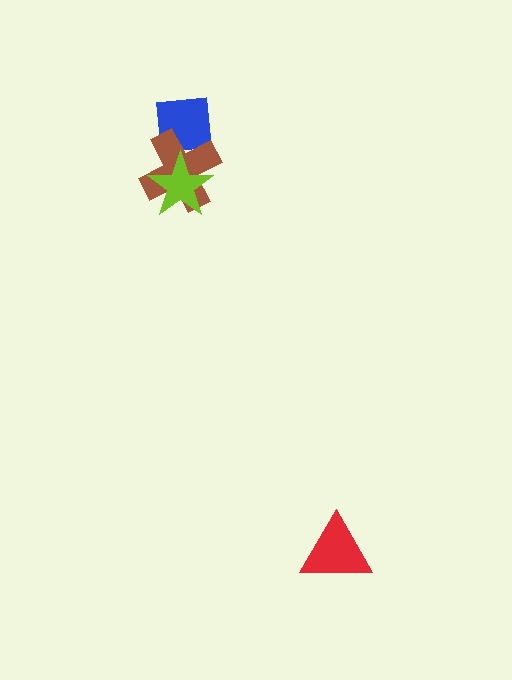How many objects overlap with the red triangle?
0 objects overlap with the red triangle.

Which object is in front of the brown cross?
The lime star is in front of the brown cross.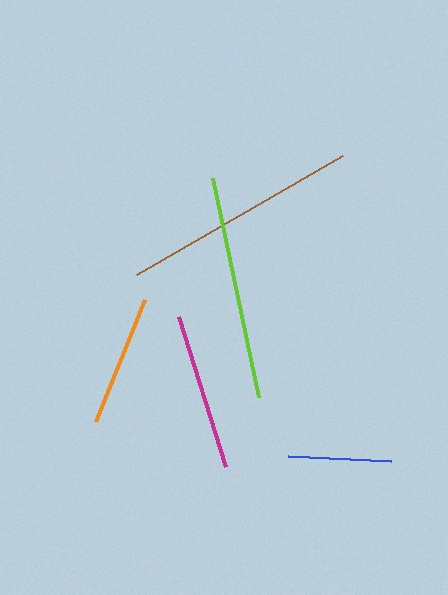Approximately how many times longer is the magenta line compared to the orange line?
The magenta line is approximately 1.2 times the length of the orange line.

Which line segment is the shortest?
The blue line is the shortest at approximately 103 pixels.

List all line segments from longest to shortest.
From longest to shortest: brown, lime, magenta, orange, blue.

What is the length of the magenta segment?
The magenta segment is approximately 157 pixels long.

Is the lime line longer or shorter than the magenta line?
The lime line is longer than the magenta line.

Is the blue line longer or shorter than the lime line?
The lime line is longer than the blue line.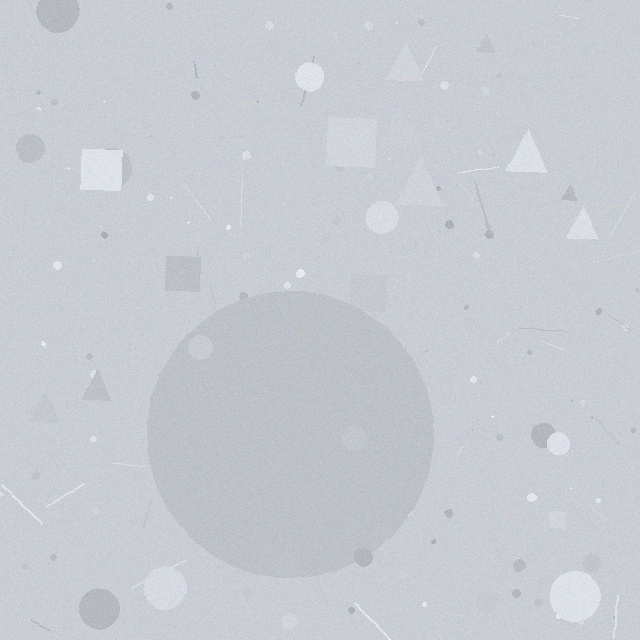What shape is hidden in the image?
A circle is hidden in the image.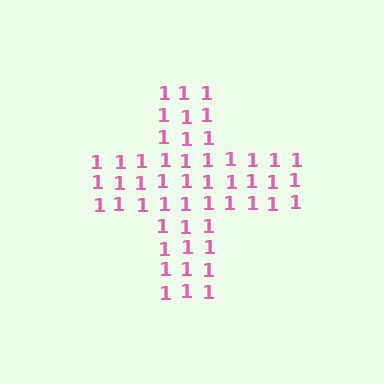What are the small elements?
The small elements are digit 1's.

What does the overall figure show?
The overall figure shows a cross.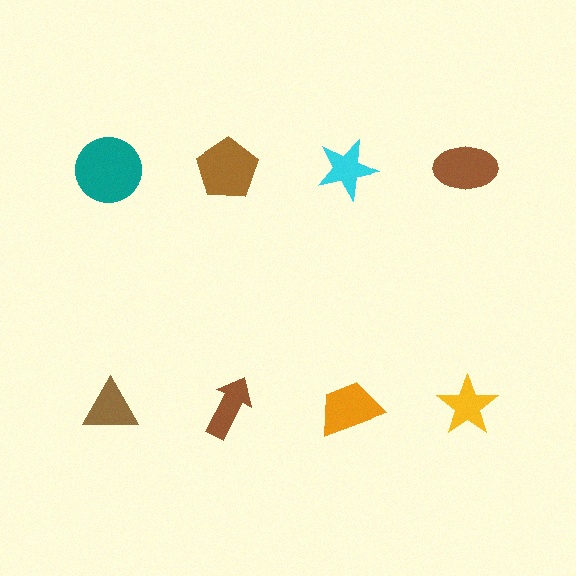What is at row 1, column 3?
A cyan star.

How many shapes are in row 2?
4 shapes.